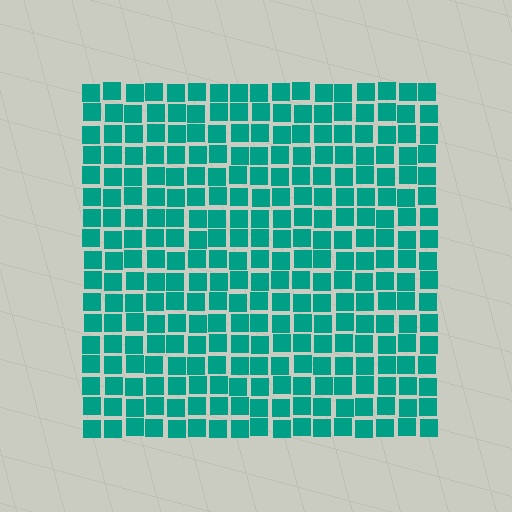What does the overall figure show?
The overall figure shows a square.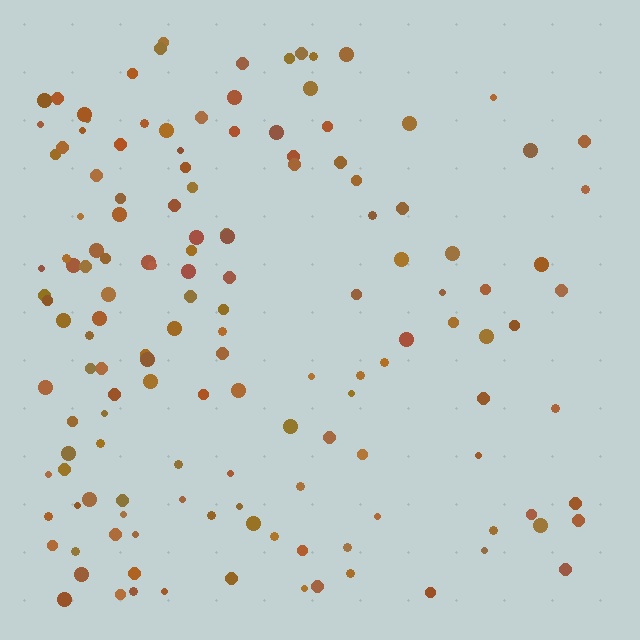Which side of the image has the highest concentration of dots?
The left.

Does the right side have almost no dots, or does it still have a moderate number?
Still a moderate number, just noticeably fewer than the left.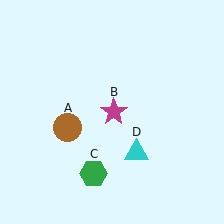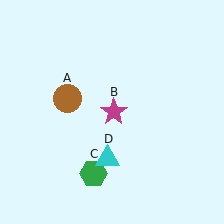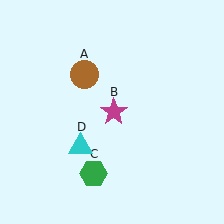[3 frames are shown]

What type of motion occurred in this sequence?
The brown circle (object A), cyan triangle (object D) rotated clockwise around the center of the scene.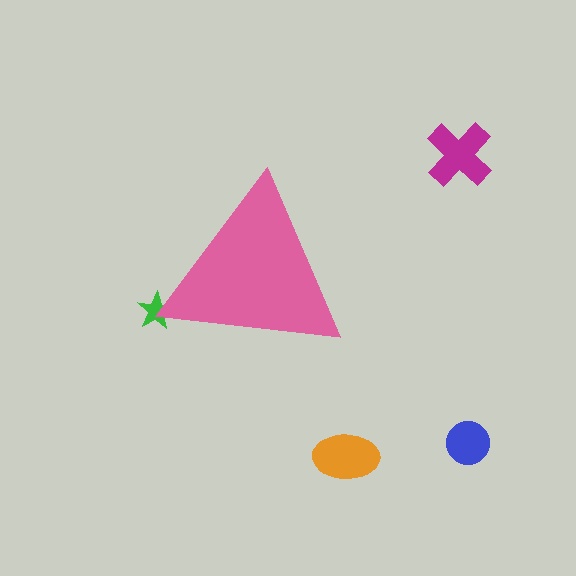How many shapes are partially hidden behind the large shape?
1 shape is partially hidden.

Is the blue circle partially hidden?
No, the blue circle is fully visible.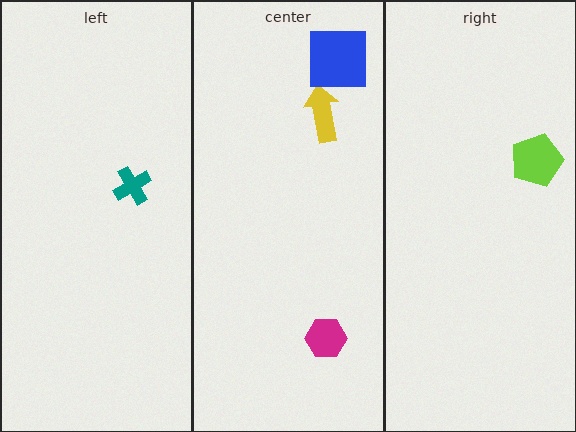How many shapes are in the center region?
3.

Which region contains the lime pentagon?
The right region.